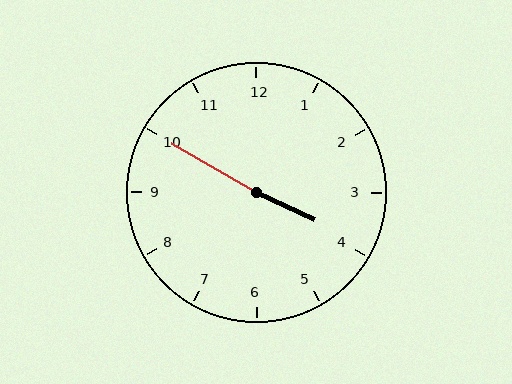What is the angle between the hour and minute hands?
Approximately 175 degrees.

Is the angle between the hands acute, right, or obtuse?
It is obtuse.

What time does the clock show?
3:50.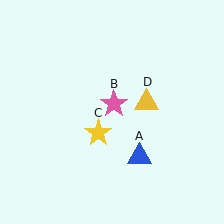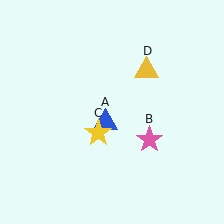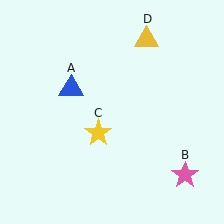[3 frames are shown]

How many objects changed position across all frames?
3 objects changed position: blue triangle (object A), pink star (object B), yellow triangle (object D).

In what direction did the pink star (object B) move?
The pink star (object B) moved down and to the right.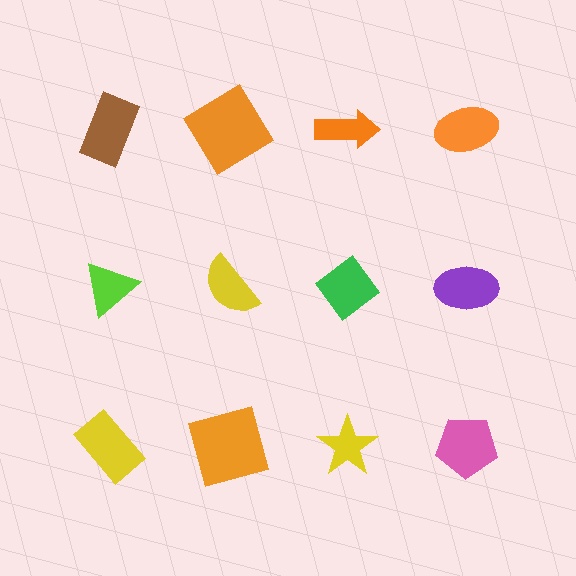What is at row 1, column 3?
An orange arrow.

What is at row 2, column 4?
A purple ellipse.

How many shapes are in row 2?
4 shapes.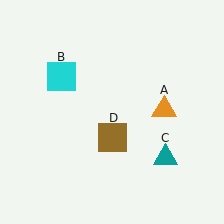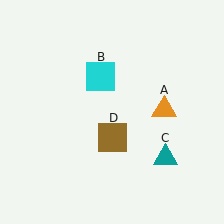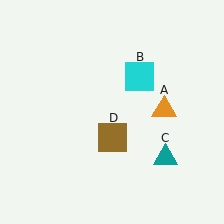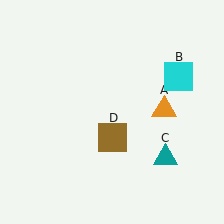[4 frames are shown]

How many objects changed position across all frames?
1 object changed position: cyan square (object B).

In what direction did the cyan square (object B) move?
The cyan square (object B) moved right.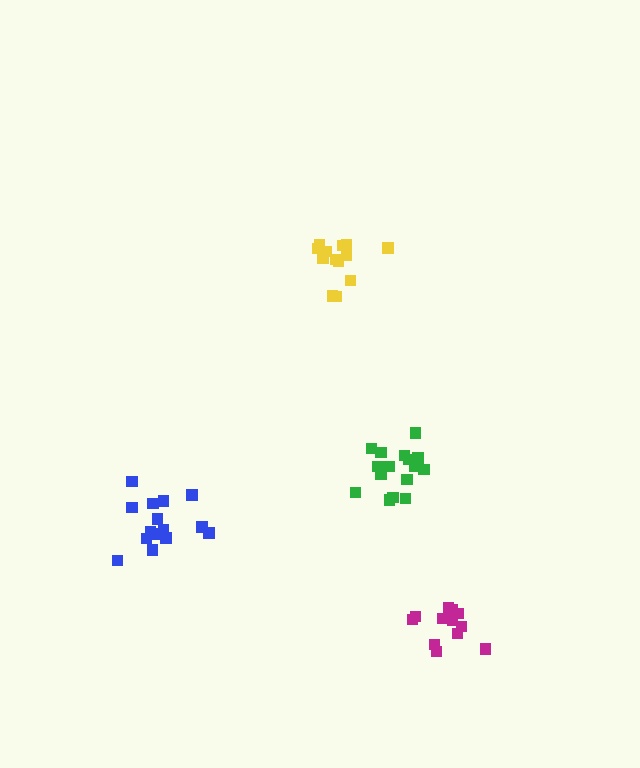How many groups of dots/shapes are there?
There are 4 groups.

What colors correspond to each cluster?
The clusters are colored: green, magenta, blue, yellow.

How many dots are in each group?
Group 1: 16 dots, Group 2: 13 dots, Group 3: 16 dots, Group 4: 13 dots (58 total).